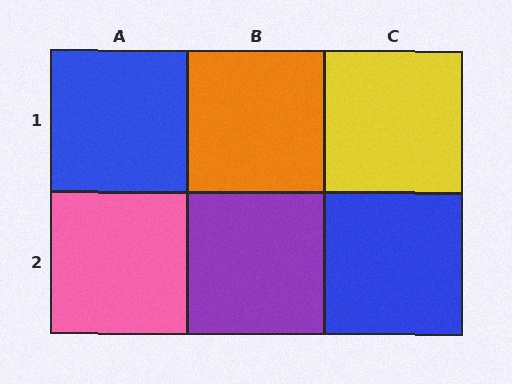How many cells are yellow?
1 cell is yellow.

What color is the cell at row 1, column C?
Yellow.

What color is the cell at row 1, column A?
Blue.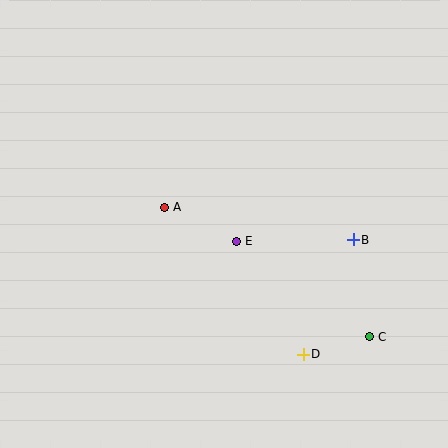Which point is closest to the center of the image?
Point E at (237, 241) is closest to the center.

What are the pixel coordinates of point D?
Point D is at (303, 354).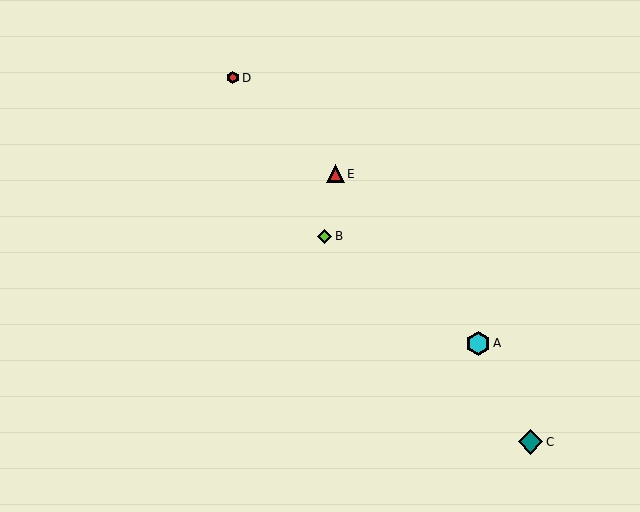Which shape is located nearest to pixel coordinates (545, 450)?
The teal diamond (labeled C) at (531, 442) is nearest to that location.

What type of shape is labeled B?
Shape B is a lime diamond.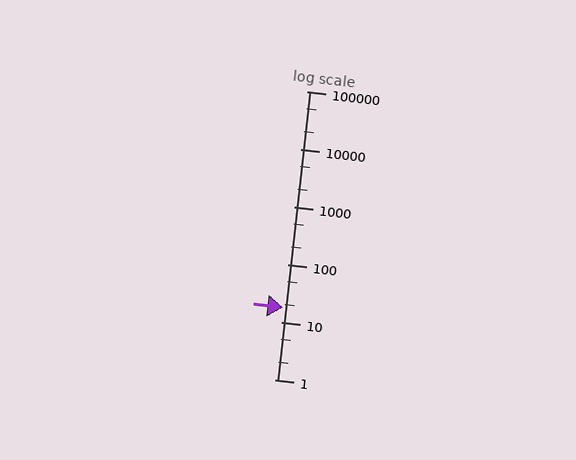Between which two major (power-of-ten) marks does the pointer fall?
The pointer is between 10 and 100.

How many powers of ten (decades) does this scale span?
The scale spans 5 decades, from 1 to 100000.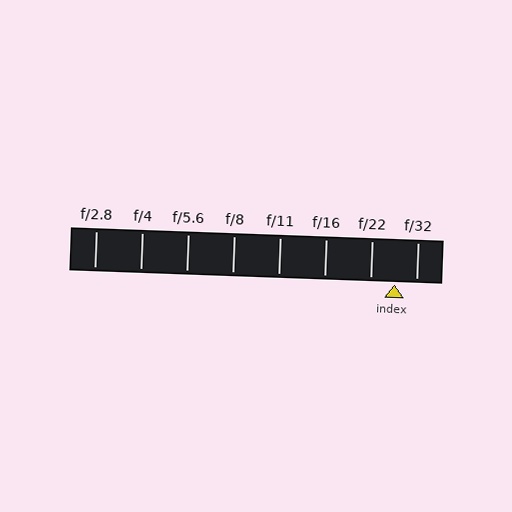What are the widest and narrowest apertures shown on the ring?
The widest aperture shown is f/2.8 and the narrowest is f/32.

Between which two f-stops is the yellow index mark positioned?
The index mark is between f/22 and f/32.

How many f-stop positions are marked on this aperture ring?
There are 8 f-stop positions marked.